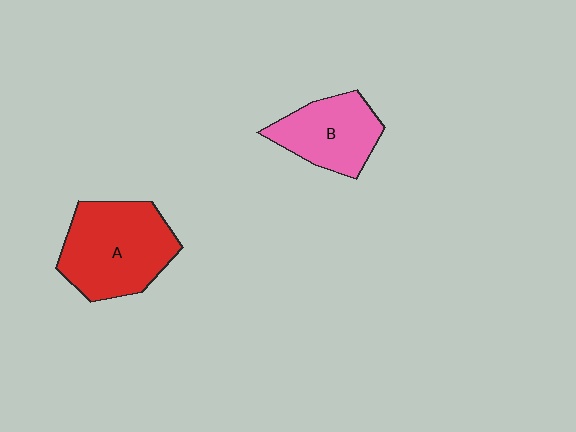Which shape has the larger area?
Shape A (red).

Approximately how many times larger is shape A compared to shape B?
Approximately 1.5 times.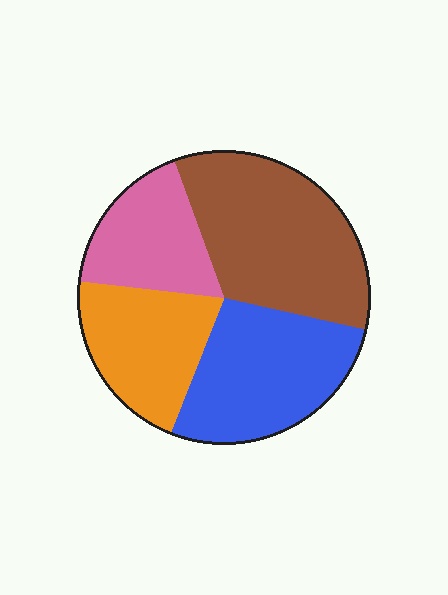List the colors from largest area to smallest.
From largest to smallest: brown, blue, orange, pink.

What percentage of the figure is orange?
Orange takes up about one fifth (1/5) of the figure.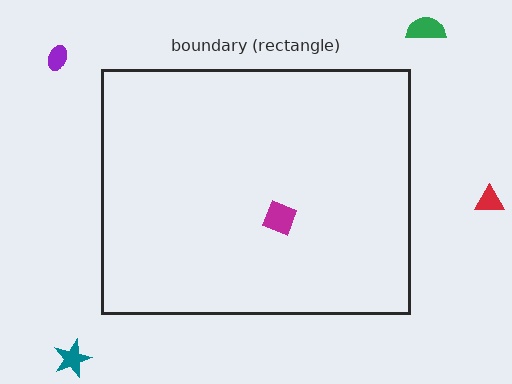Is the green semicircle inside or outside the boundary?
Outside.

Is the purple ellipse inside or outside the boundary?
Outside.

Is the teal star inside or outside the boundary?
Outside.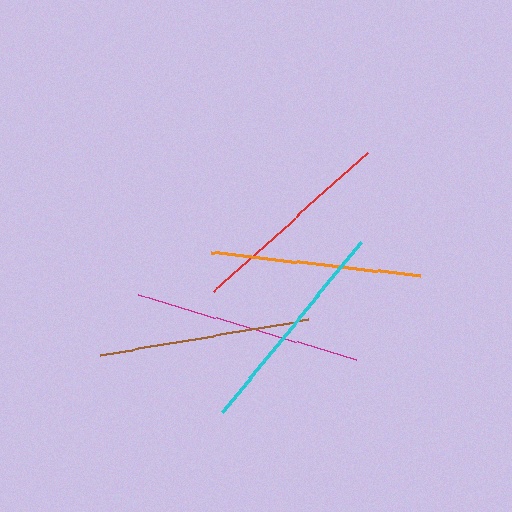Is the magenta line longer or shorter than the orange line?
The magenta line is longer than the orange line.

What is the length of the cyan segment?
The cyan segment is approximately 221 pixels long.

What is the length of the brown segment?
The brown segment is approximately 211 pixels long.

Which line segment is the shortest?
The red line is the shortest at approximately 207 pixels.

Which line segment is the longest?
The magenta line is the longest at approximately 228 pixels.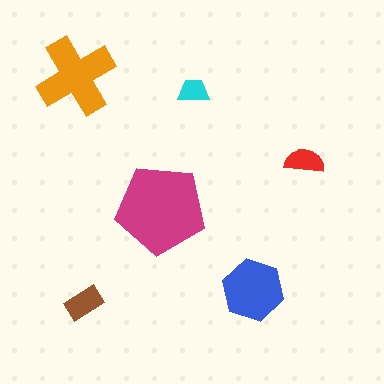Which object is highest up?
The orange cross is topmost.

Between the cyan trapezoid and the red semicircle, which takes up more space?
The red semicircle.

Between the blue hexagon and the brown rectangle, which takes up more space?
The blue hexagon.